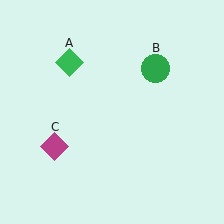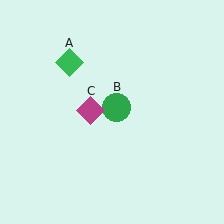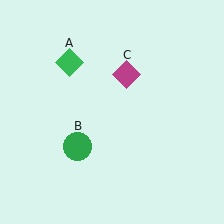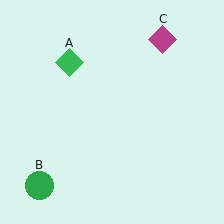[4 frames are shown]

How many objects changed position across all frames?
2 objects changed position: green circle (object B), magenta diamond (object C).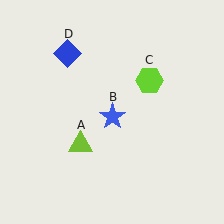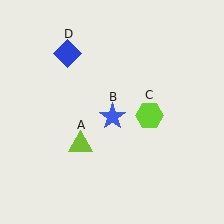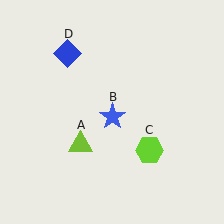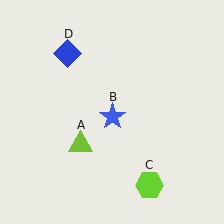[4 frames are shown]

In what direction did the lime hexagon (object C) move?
The lime hexagon (object C) moved down.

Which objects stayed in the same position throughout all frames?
Lime triangle (object A) and blue star (object B) and blue diamond (object D) remained stationary.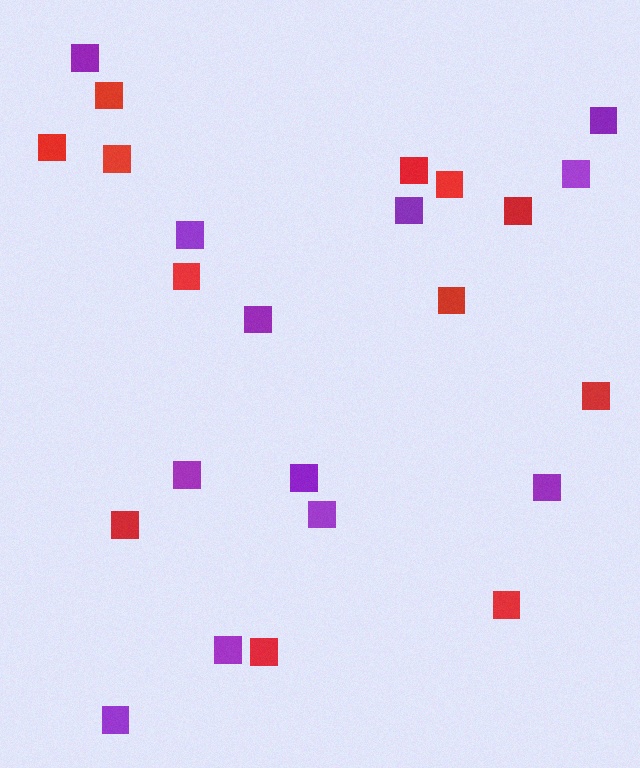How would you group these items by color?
There are 2 groups: one group of purple squares (12) and one group of red squares (12).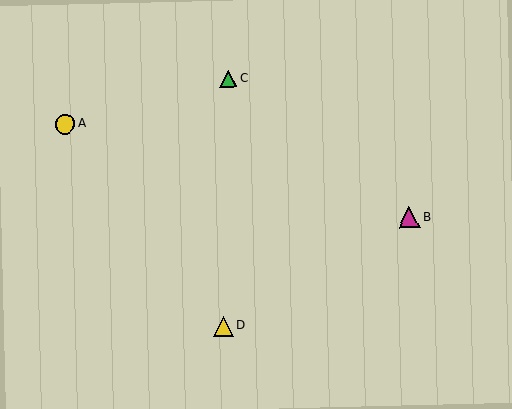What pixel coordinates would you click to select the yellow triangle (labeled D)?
Click at (223, 326) to select the yellow triangle D.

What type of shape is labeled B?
Shape B is a magenta triangle.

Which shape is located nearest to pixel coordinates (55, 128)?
The yellow circle (labeled A) at (65, 124) is nearest to that location.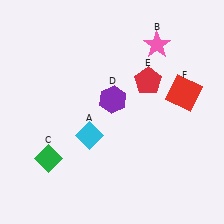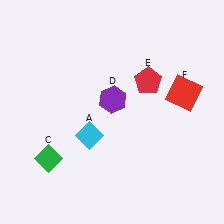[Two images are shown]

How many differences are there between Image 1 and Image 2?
There is 1 difference between the two images.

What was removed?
The pink star (B) was removed in Image 2.